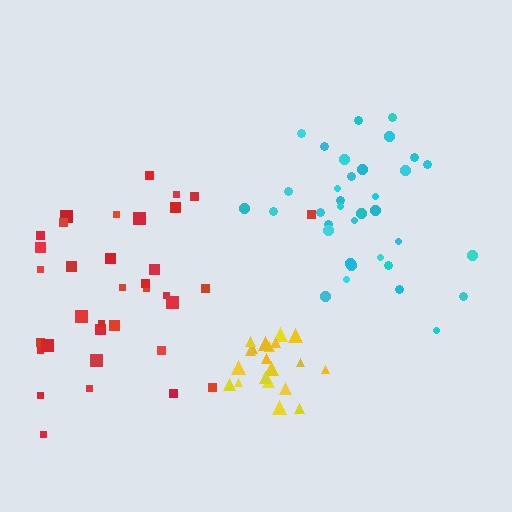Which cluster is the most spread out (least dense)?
Red.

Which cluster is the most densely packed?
Yellow.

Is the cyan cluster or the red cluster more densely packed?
Cyan.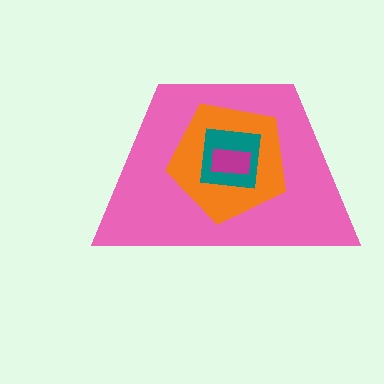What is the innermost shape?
The magenta rectangle.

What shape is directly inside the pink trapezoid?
The orange pentagon.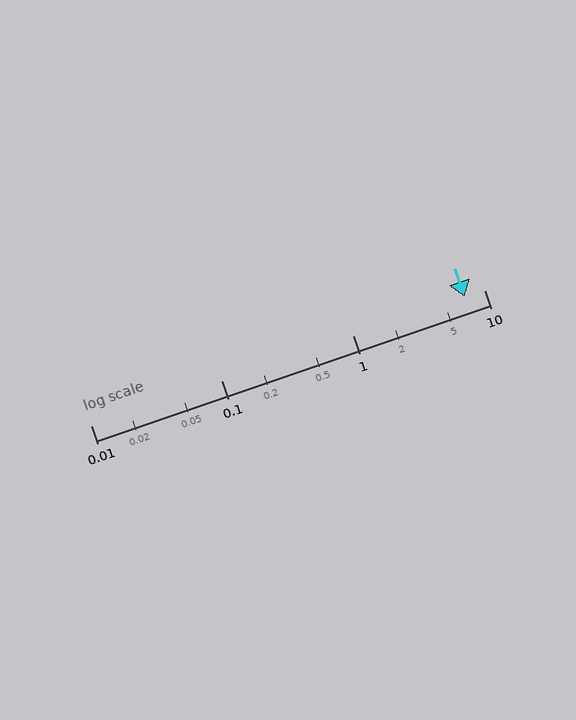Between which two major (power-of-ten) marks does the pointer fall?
The pointer is between 1 and 10.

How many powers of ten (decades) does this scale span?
The scale spans 3 decades, from 0.01 to 10.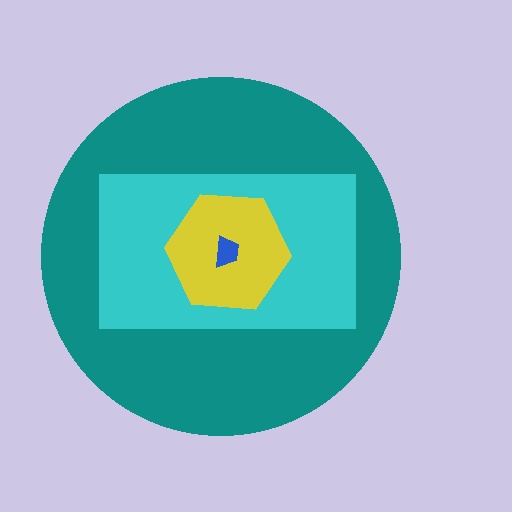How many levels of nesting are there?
4.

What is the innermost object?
The blue trapezoid.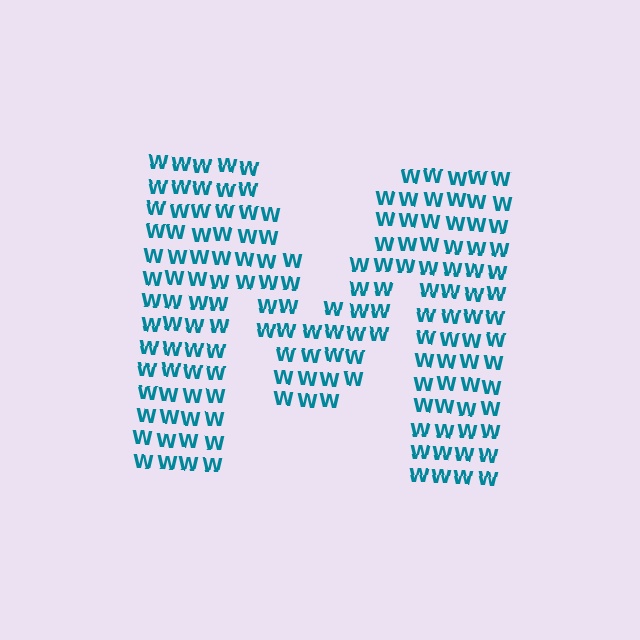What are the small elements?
The small elements are letter W's.